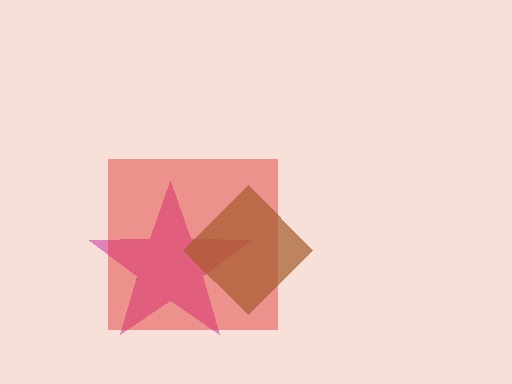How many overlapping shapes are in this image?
There are 3 overlapping shapes in the image.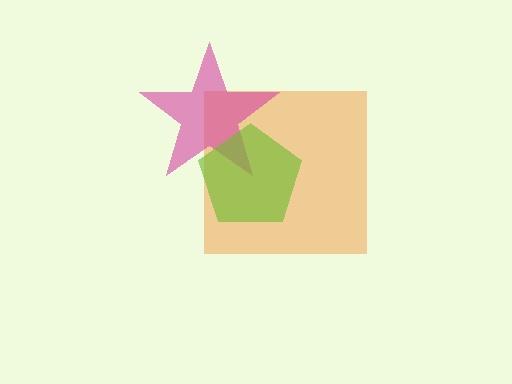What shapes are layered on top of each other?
The layered shapes are: an orange square, a magenta star, a lime pentagon.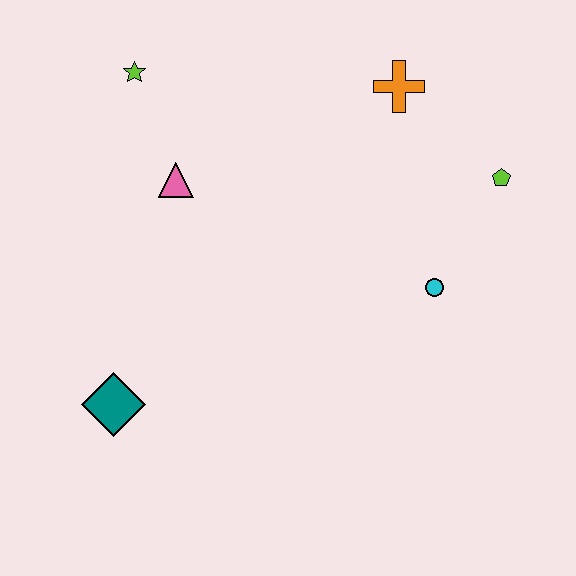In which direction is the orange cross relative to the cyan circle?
The orange cross is above the cyan circle.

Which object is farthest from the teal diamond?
The lime pentagon is farthest from the teal diamond.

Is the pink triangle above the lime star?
No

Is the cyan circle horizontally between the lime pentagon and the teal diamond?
Yes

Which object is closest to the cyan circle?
The lime pentagon is closest to the cyan circle.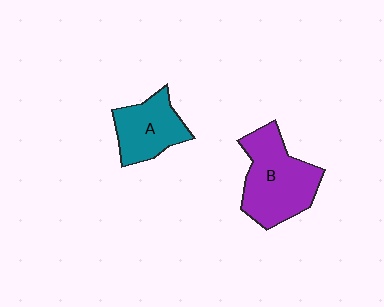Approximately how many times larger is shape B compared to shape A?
Approximately 1.5 times.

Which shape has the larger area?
Shape B (purple).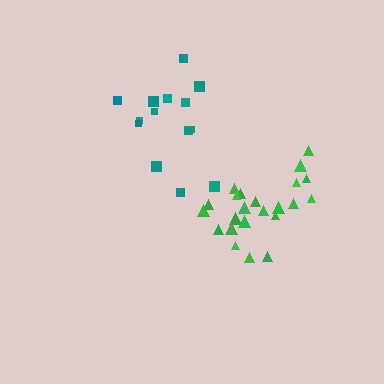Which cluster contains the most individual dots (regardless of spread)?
Green (23).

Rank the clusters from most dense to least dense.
green, teal.